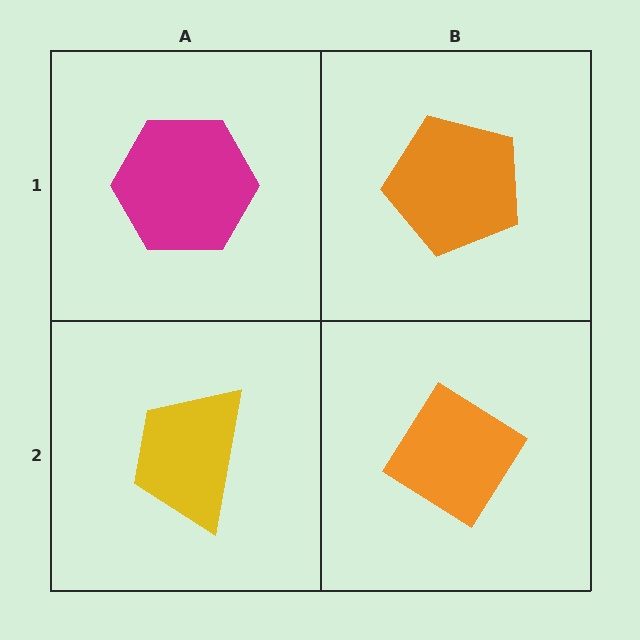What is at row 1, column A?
A magenta hexagon.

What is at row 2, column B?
An orange diamond.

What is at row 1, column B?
An orange pentagon.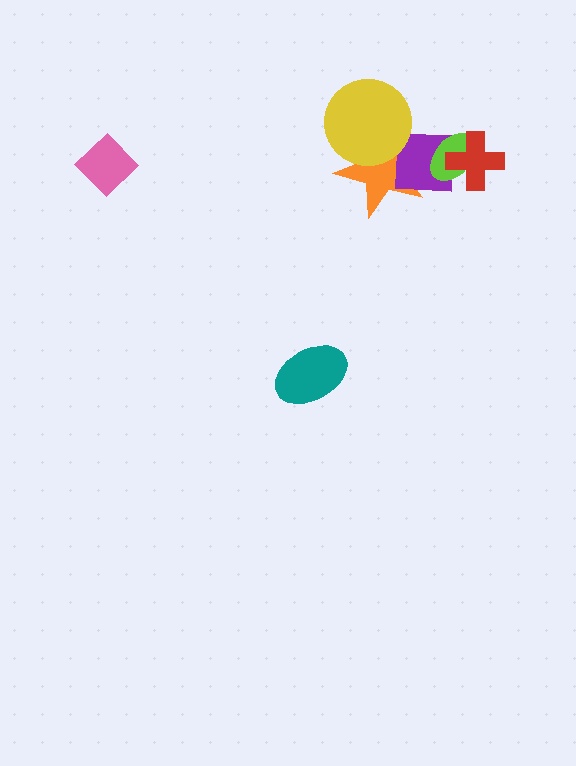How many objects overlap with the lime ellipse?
2 objects overlap with the lime ellipse.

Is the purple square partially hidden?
Yes, it is partially covered by another shape.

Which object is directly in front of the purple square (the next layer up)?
The yellow circle is directly in front of the purple square.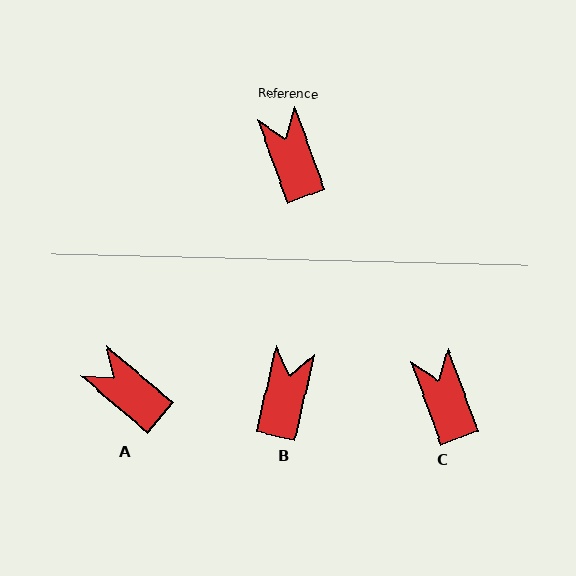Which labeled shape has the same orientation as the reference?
C.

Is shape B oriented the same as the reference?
No, it is off by about 33 degrees.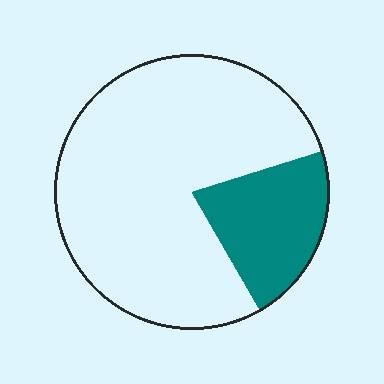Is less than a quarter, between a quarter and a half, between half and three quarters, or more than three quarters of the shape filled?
Less than a quarter.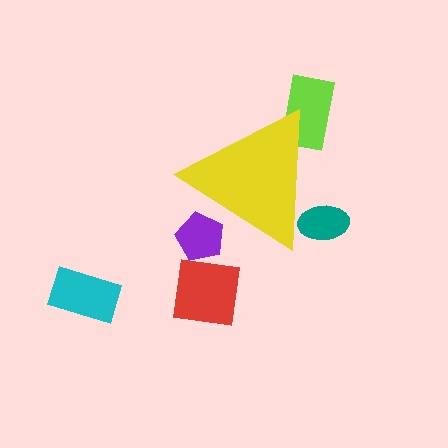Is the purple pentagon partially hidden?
Yes, the purple pentagon is partially hidden behind the yellow triangle.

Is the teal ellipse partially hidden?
Yes, the teal ellipse is partially hidden behind the yellow triangle.